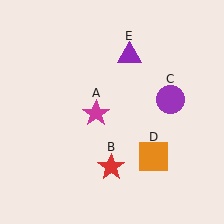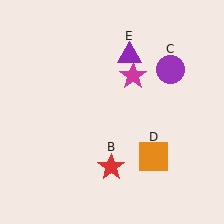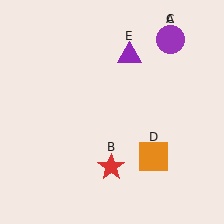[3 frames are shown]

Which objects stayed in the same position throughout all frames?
Red star (object B) and orange square (object D) and purple triangle (object E) remained stationary.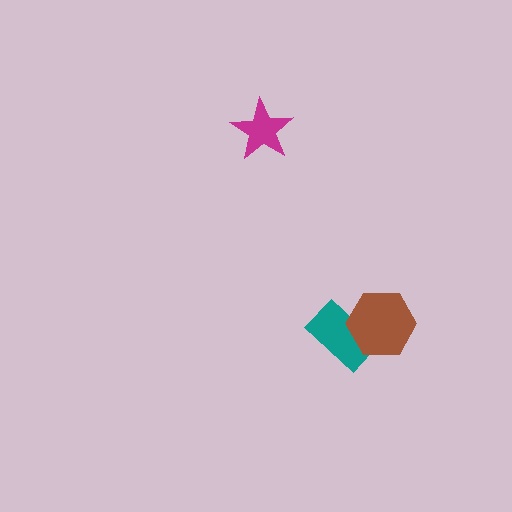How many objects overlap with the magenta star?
0 objects overlap with the magenta star.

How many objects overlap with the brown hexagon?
1 object overlaps with the brown hexagon.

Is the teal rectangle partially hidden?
Yes, it is partially covered by another shape.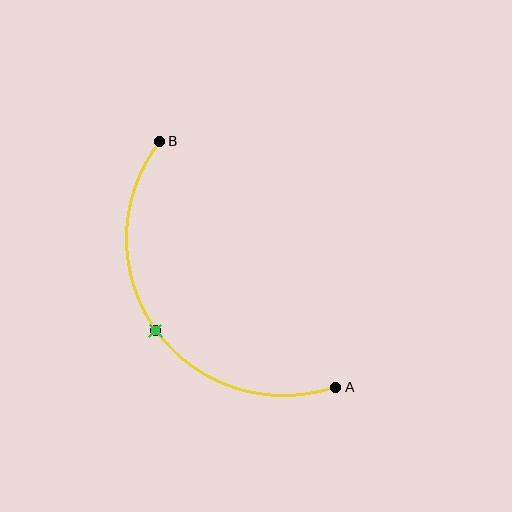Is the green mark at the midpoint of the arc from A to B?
Yes. The green mark lies on the arc at equal arc-length from both A and B — it is the arc midpoint.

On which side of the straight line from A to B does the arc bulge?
The arc bulges below and to the left of the straight line connecting A and B.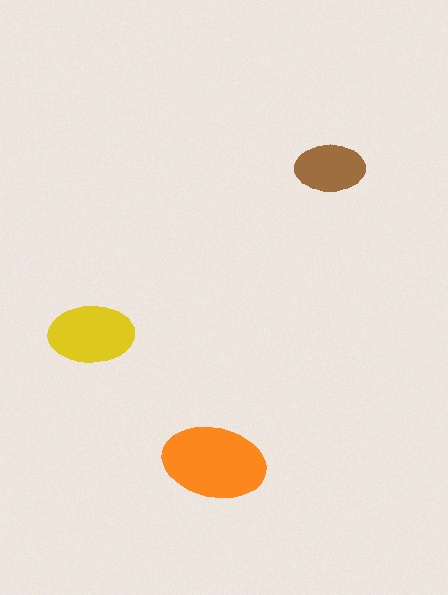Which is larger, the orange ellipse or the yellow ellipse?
The orange one.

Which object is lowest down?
The orange ellipse is bottommost.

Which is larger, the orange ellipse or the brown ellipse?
The orange one.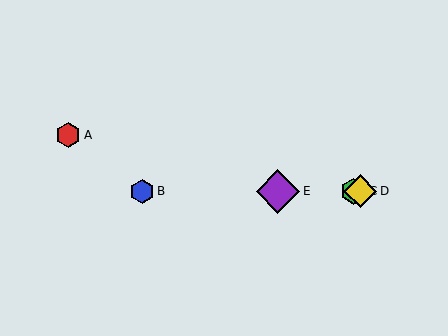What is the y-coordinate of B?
Object B is at y≈191.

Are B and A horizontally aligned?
No, B is at y≈191 and A is at y≈135.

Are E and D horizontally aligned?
Yes, both are at y≈191.